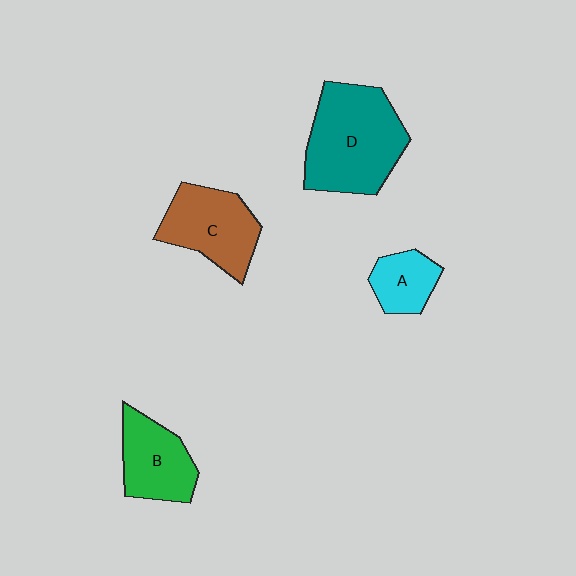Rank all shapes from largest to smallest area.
From largest to smallest: D (teal), C (brown), B (green), A (cyan).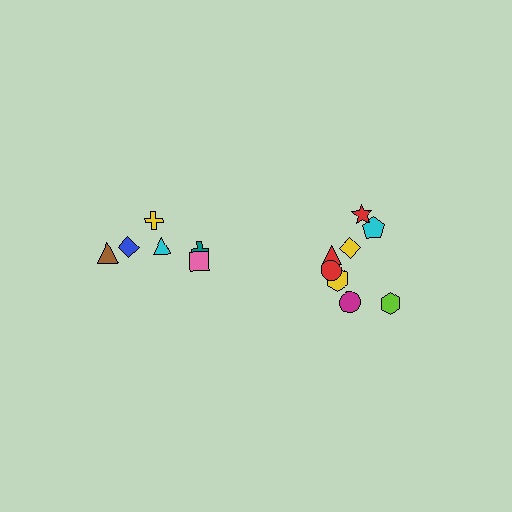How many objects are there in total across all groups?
There are 14 objects.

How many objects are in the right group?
There are 8 objects.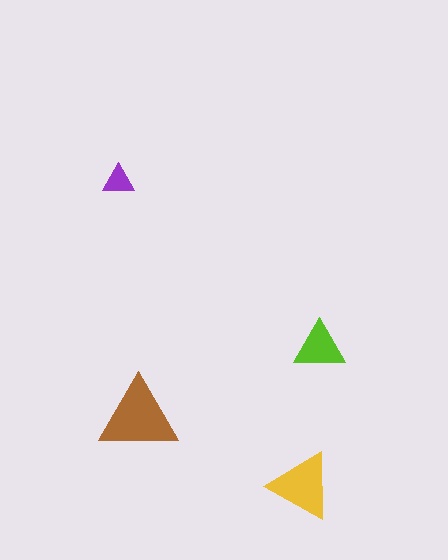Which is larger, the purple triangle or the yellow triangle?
The yellow one.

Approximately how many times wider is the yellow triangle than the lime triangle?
About 1.5 times wider.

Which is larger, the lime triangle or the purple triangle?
The lime one.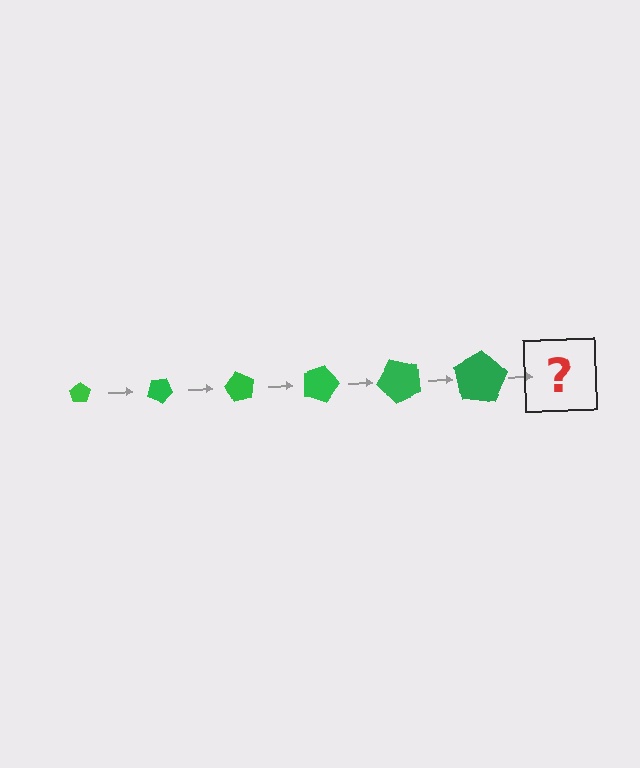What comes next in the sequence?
The next element should be a pentagon, larger than the previous one and rotated 180 degrees from the start.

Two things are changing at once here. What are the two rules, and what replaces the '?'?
The two rules are that the pentagon grows larger each step and it rotates 30 degrees each step. The '?' should be a pentagon, larger than the previous one and rotated 180 degrees from the start.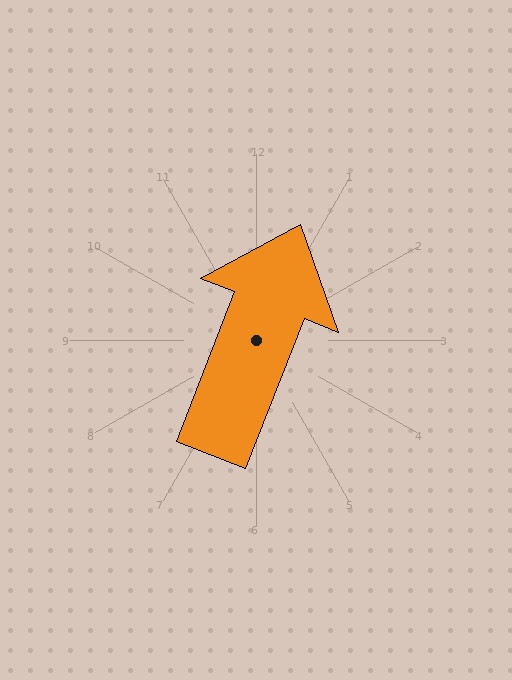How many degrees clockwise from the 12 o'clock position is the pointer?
Approximately 21 degrees.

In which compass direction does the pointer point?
North.